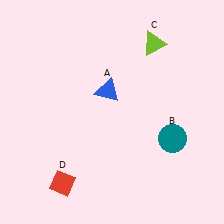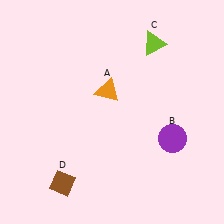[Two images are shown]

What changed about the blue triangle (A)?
In Image 1, A is blue. In Image 2, it changed to orange.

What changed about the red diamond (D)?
In Image 1, D is red. In Image 2, it changed to brown.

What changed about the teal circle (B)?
In Image 1, B is teal. In Image 2, it changed to purple.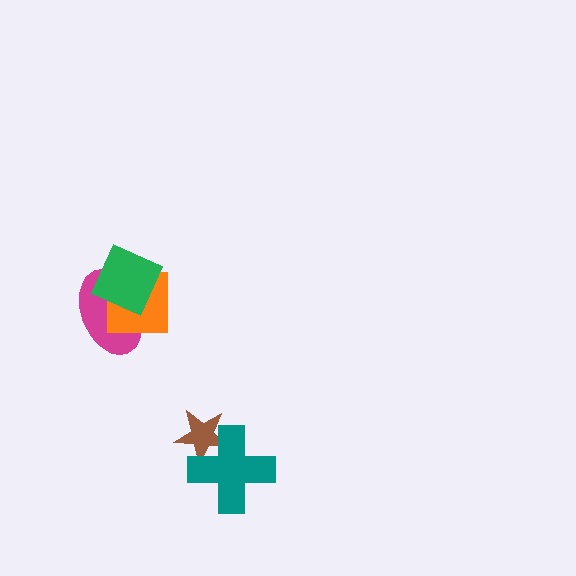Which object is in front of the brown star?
The teal cross is in front of the brown star.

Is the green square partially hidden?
No, no other shape covers it.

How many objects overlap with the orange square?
2 objects overlap with the orange square.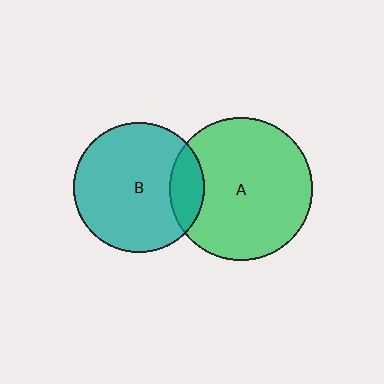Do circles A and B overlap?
Yes.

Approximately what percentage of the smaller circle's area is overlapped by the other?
Approximately 15%.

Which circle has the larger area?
Circle A (green).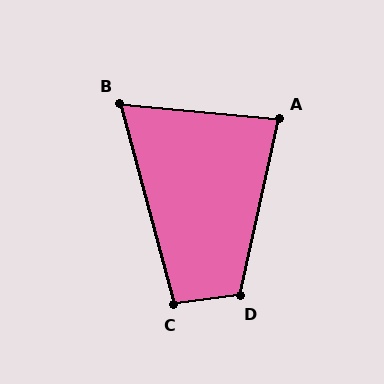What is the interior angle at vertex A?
Approximately 83 degrees (acute).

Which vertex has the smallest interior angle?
B, at approximately 70 degrees.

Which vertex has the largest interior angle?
D, at approximately 110 degrees.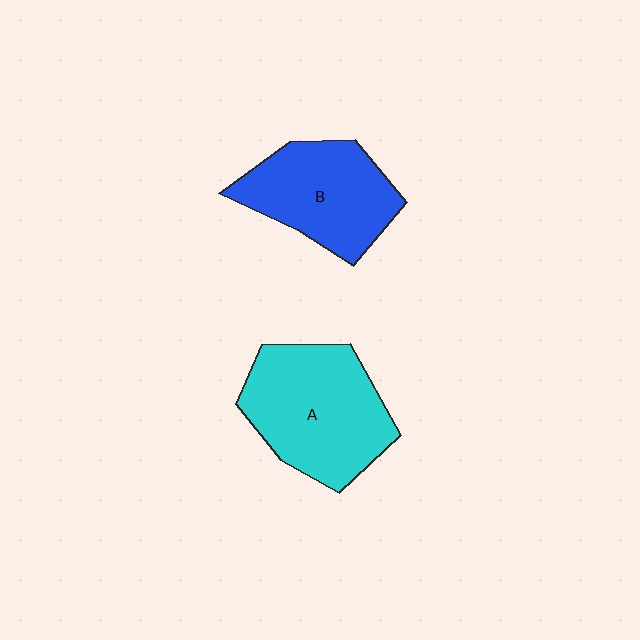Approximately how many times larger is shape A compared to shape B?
Approximately 1.2 times.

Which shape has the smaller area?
Shape B (blue).